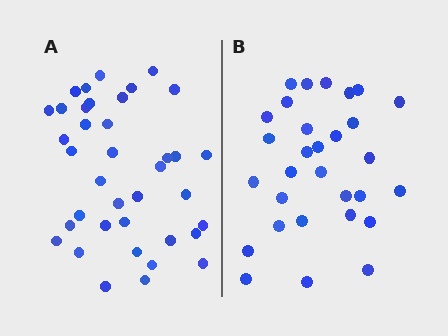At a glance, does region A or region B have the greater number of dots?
Region A (the left region) has more dots.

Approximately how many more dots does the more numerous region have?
Region A has roughly 8 or so more dots than region B.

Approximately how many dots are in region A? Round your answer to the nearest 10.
About 40 dots. (The exact count is 38, which rounds to 40.)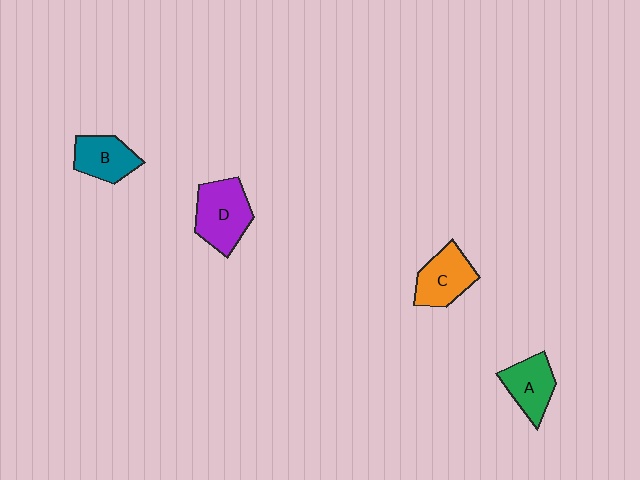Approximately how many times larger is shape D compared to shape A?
Approximately 1.3 times.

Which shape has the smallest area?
Shape B (teal).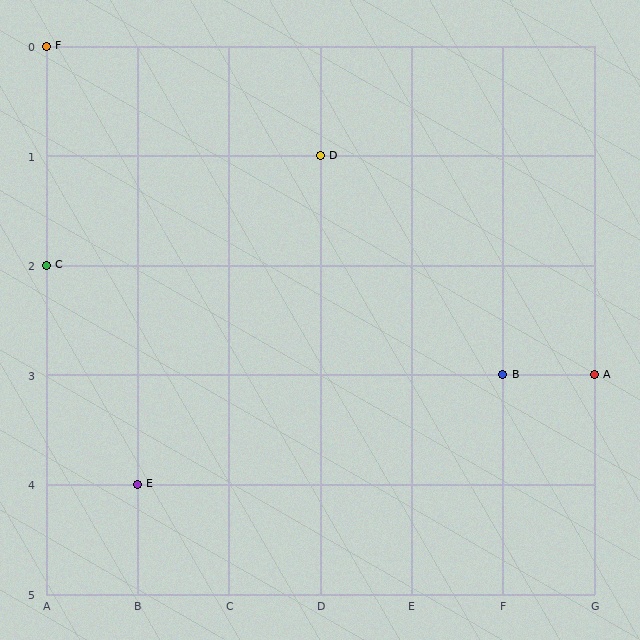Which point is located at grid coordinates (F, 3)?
Point B is at (F, 3).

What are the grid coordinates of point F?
Point F is at grid coordinates (A, 0).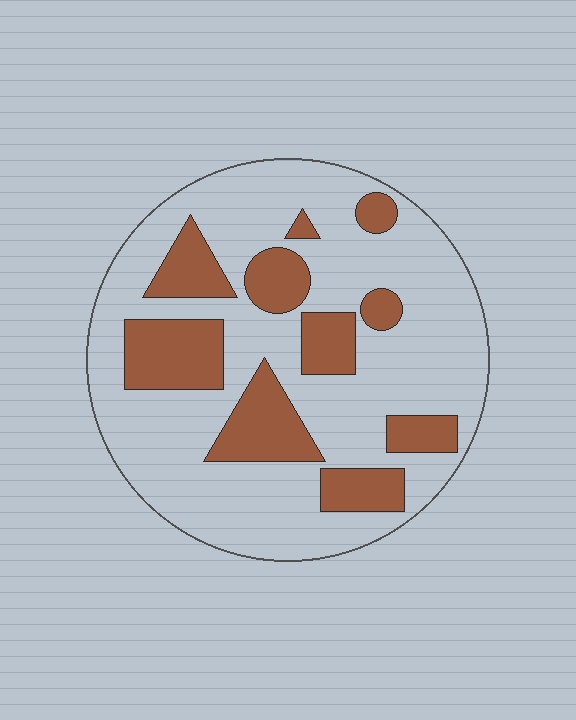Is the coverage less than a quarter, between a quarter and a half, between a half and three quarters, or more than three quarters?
Between a quarter and a half.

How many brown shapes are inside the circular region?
10.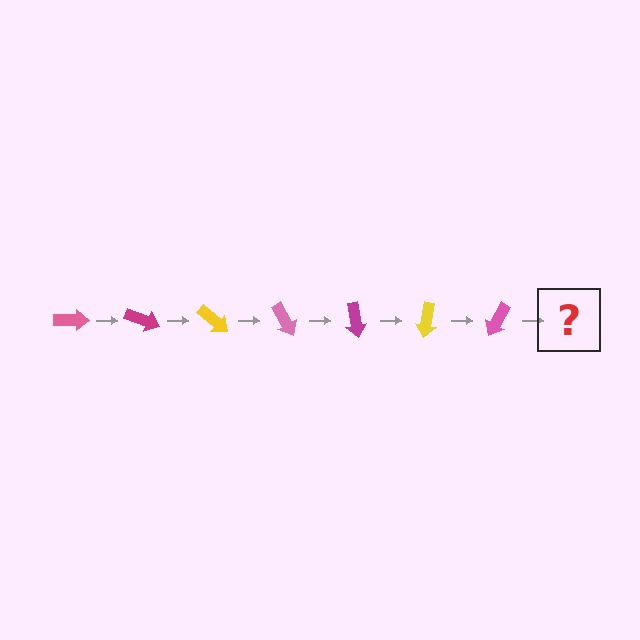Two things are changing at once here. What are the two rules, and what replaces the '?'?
The two rules are that it rotates 20 degrees each step and the color cycles through pink, magenta, and yellow. The '?' should be a magenta arrow, rotated 140 degrees from the start.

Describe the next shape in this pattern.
It should be a magenta arrow, rotated 140 degrees from the start.